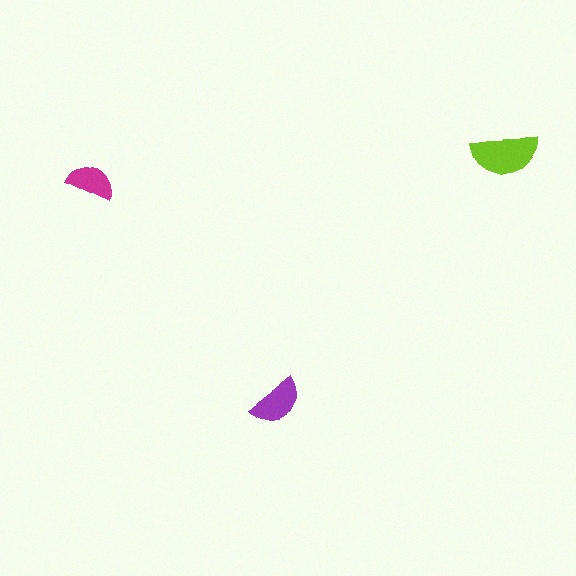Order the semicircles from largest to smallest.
the lime one, the purple one, the magenta one.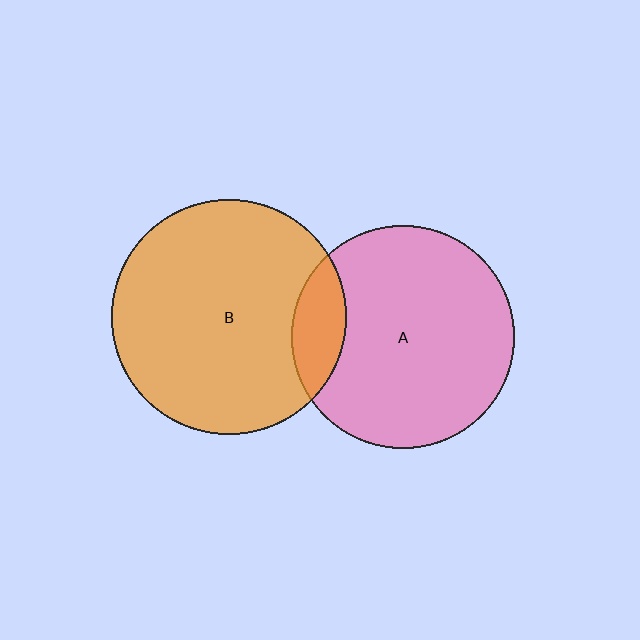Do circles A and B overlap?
Yes.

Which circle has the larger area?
Circle B (orange).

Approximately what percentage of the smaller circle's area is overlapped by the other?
Approximately 15%.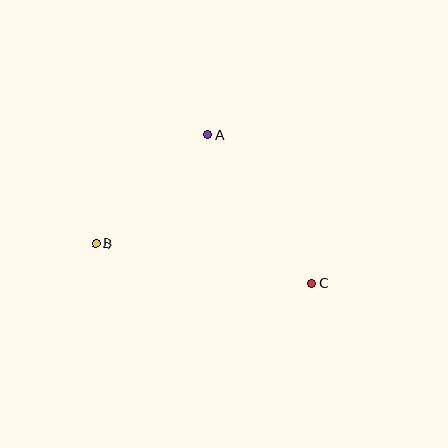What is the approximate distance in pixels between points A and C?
The distance between A and C is approximately 182 pixels.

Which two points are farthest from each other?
Points B and C are farthest from each other.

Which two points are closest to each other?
Points A and B are closest to each other.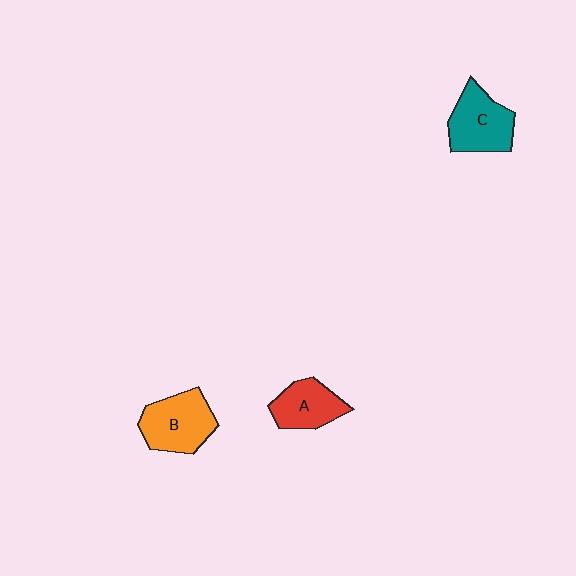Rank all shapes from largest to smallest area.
From largest to smallest: B (orange), C (teal), A (red).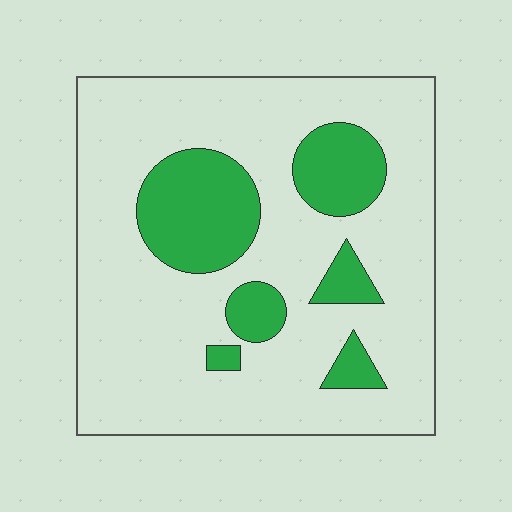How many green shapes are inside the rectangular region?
6.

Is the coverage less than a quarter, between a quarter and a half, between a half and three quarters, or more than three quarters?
Less than a quarter.